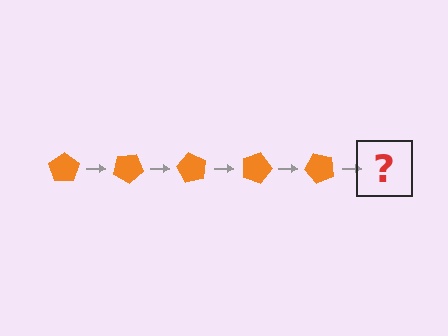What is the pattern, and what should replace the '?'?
The pattern is that the pentagon rotates 30 degrees each step. The '?' should be an orange pentagon rotated 150 degrees.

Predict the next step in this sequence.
The next step is an orange pentagon rotated 150 degrees.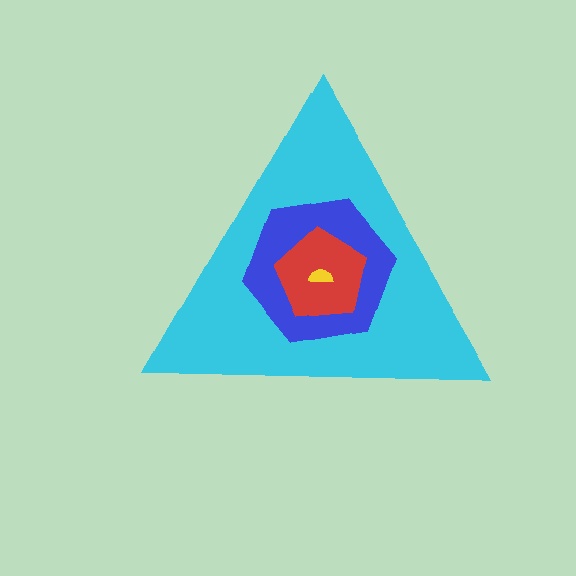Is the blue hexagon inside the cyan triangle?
Yes.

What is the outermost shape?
The cyan triangle.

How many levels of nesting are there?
4.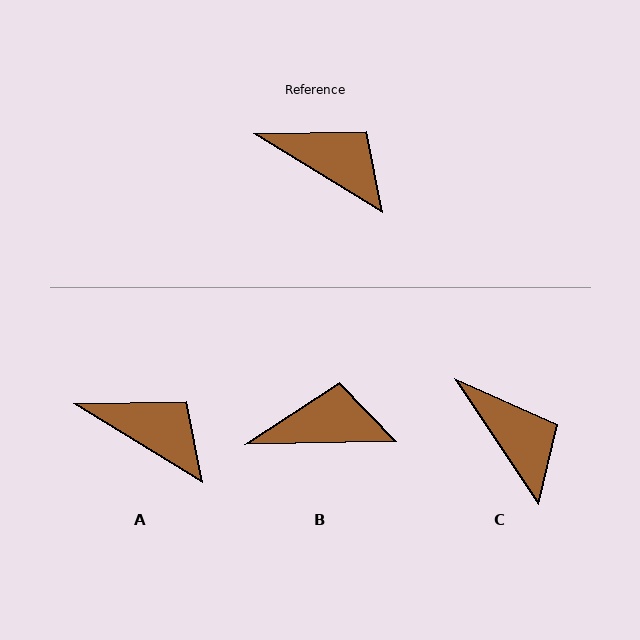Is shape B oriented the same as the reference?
No, it is off by about 33 degrees.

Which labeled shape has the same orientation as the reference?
A.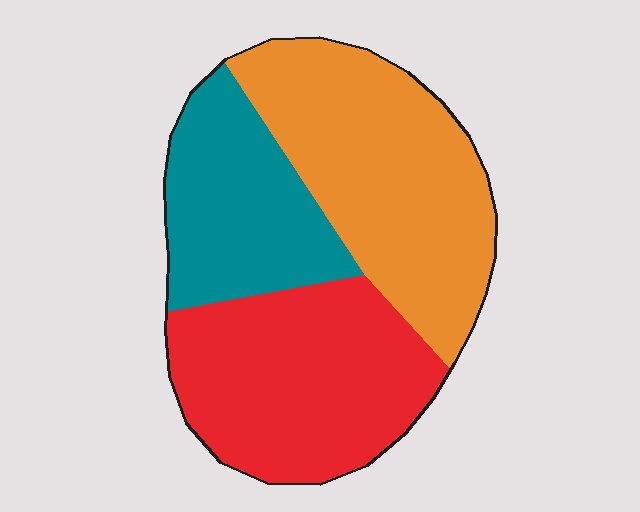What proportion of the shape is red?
Red takes up about three eighths (3/8) of the shape.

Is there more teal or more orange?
Orange.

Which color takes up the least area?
Teal, at roughly 25%.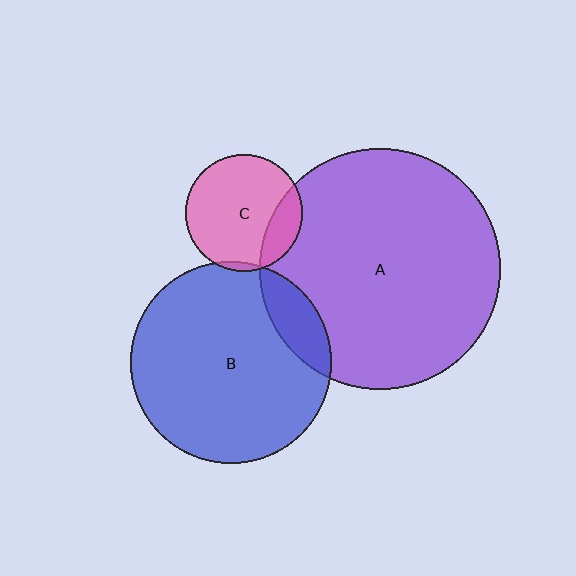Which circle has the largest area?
Circle A (purple).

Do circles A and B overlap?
Yes.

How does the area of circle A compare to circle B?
Approximately 1.4 times.